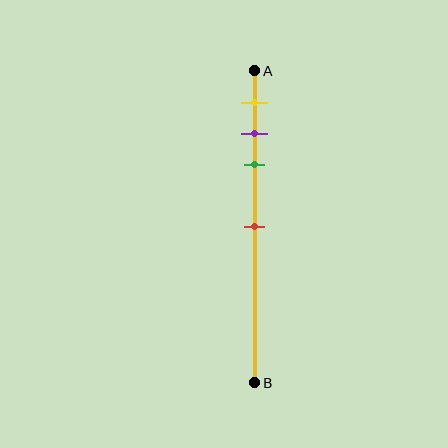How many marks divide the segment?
There are 4 marks dividing the segment.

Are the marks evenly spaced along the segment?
No, the marks are not evenly spaced.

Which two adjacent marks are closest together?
The purple and green marks are the closest adjacent pair.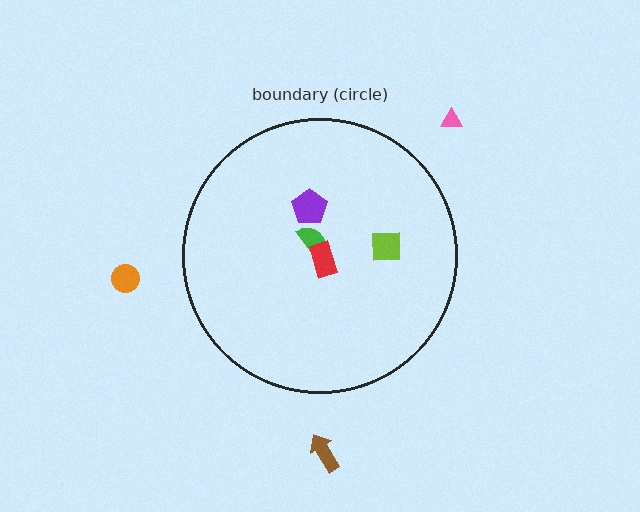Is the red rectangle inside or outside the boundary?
Inside.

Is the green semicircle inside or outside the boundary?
Inside.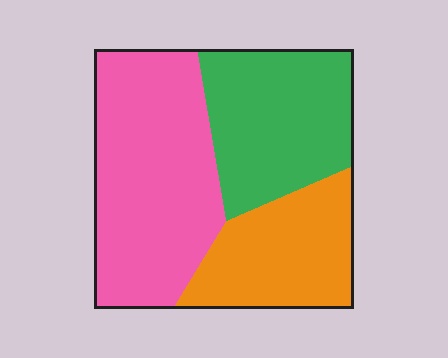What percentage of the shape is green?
Green covers about 30% of the shape.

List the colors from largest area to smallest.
From largest to smallest: pink, green, orange.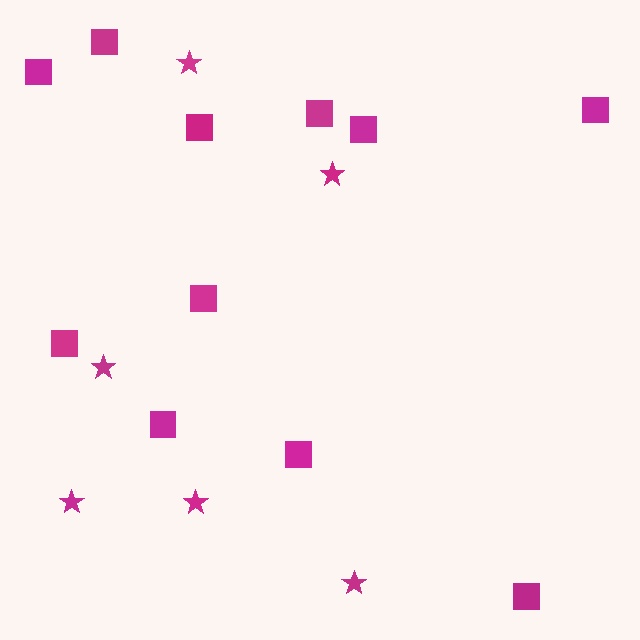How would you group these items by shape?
There are 2 groups: one group of squares (11) and one group of stars (6).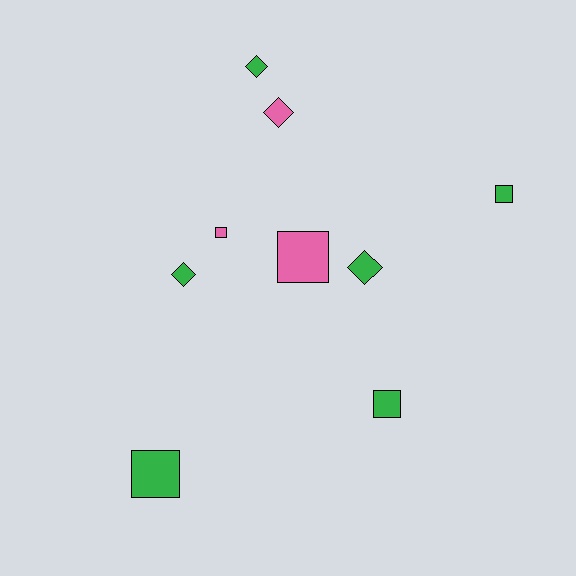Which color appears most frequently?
Green, with 6 objects.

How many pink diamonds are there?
There is 1 pink diamond.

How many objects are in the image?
There are 9 objects.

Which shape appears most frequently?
Square, with 5 objects.